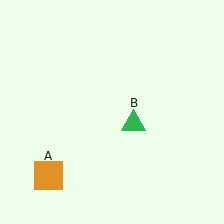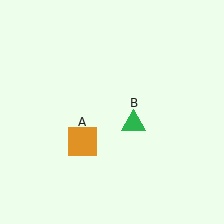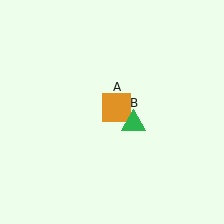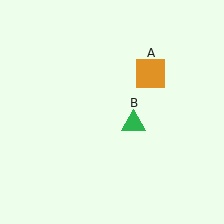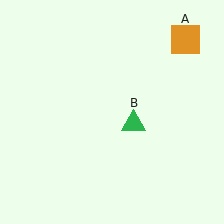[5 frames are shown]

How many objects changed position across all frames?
1 object changed position: orange square (object A).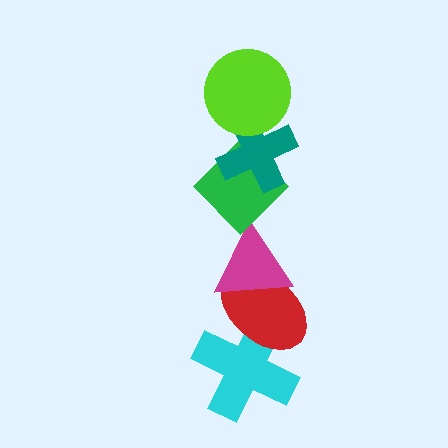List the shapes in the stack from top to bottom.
From top to bottom: the lime circle, the teal cross, the green diamond, the magenta triangle, the red ellipse, the cyan cross.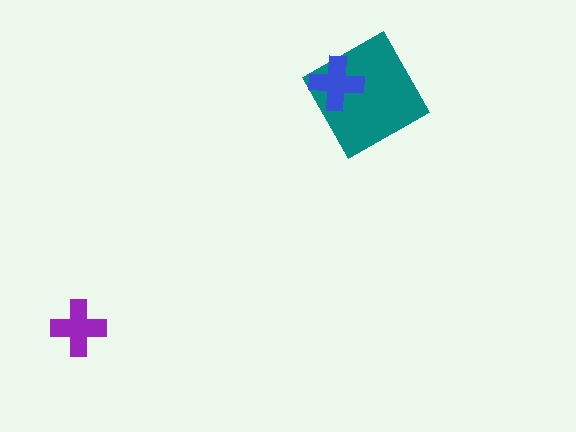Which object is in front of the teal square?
The blue cross is in front of the teal square.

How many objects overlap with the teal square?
1 object overlaps with the teal square.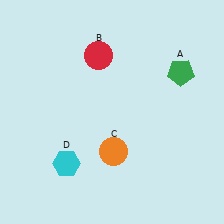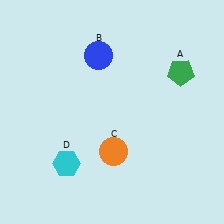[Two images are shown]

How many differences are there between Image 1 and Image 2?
There is 1 difference between the two images.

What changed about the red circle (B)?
In Image 1, B is red. In Image 2, it changed to blue.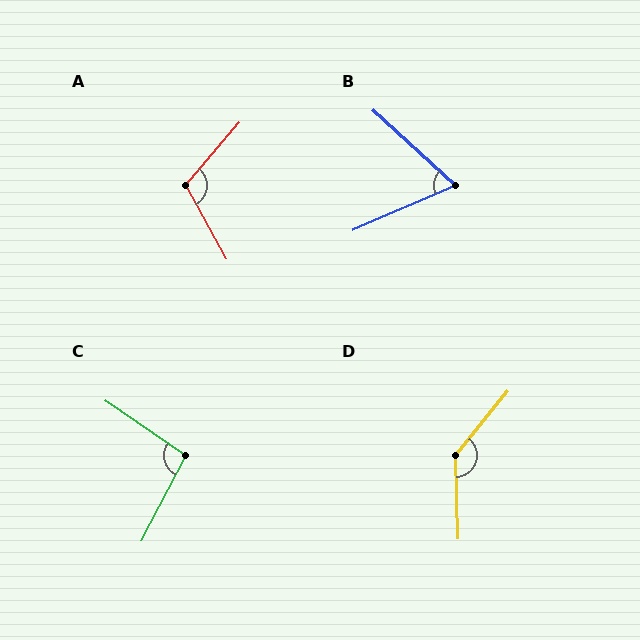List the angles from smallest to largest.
B (66°), C (97°), A (111°), D (139°).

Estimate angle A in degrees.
Approximately 111 degrees.